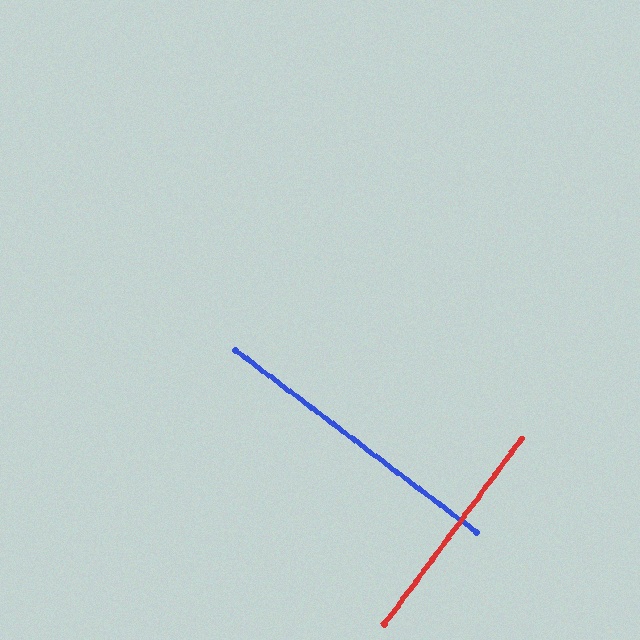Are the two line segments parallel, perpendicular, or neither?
Perpendicular — they meet at approximately 90°.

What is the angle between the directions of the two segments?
Approximately 90 degrees.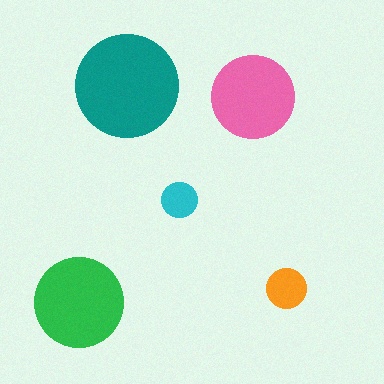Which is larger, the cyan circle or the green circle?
The green one.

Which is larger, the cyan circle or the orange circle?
The orange one.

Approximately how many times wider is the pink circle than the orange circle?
About 2 times wider.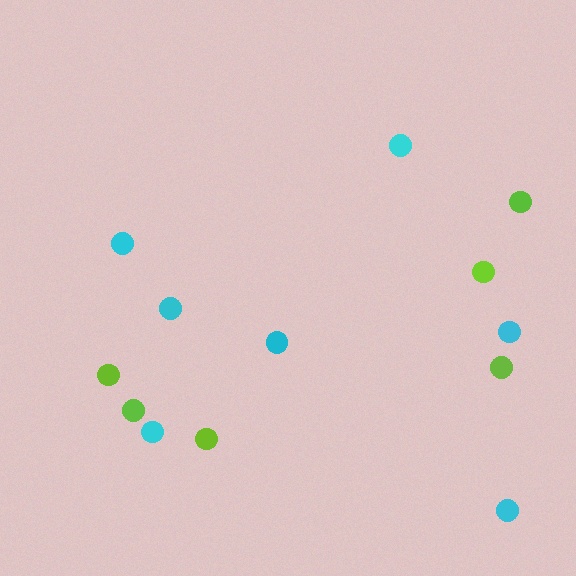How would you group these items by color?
There are 2 groups: one group of cyan circles (7) and one group of lime circles (6).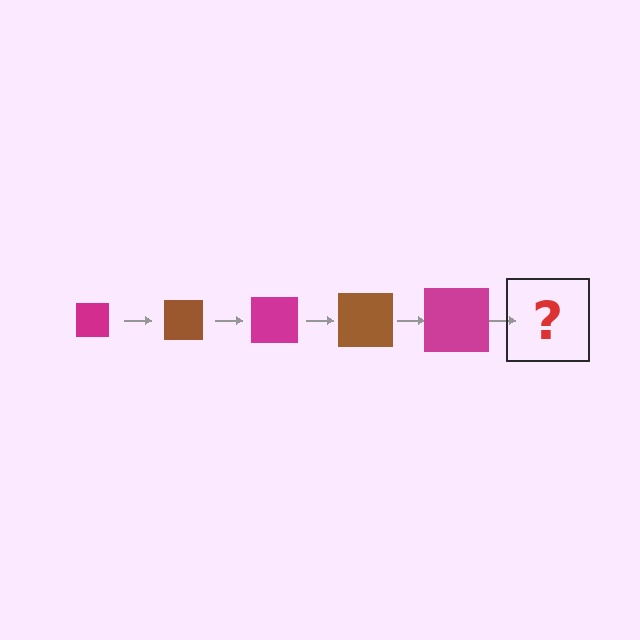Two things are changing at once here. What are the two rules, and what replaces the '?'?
The two rules are that the square grows larger each step and the color cycles through magenta and brown. The '?' should be a brown square, larger than the previous one.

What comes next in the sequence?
The next element should be a brown square, larger than the previous one.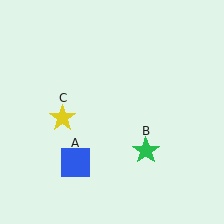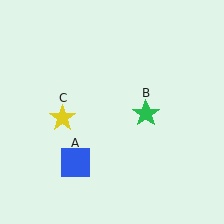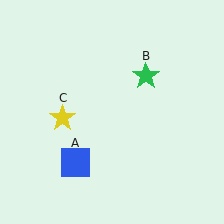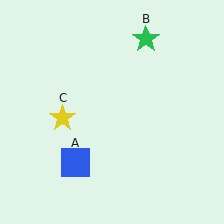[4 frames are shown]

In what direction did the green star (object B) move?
The green star (object B) moved up.